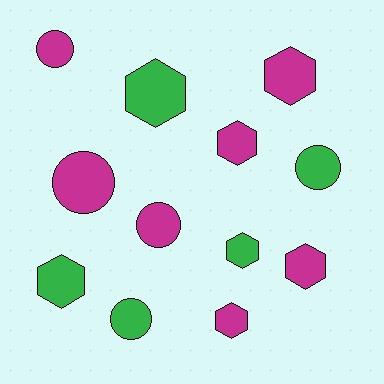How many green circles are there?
There are 2 green circles.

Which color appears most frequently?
Magenta, with 7 objects.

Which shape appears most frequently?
Hexagon, with 7 objects.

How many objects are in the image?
There are 12 objects.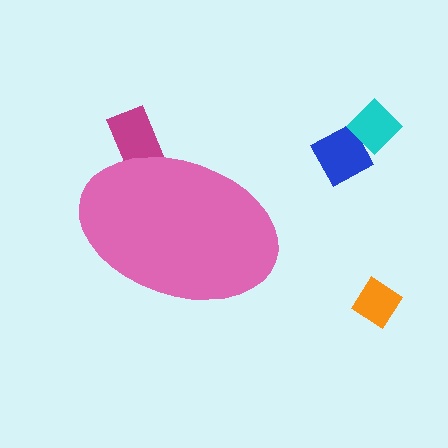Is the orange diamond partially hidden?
No, the orange diamond is fully visible.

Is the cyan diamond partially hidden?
No, the cyan diamond is fully visible.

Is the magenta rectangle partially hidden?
Yes, the magenta rectangle is partially hidden behind the pink ellipse.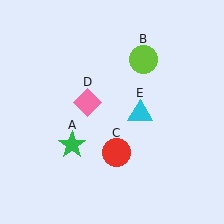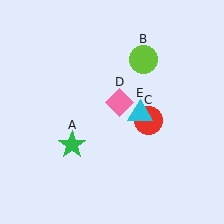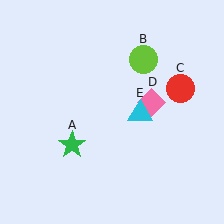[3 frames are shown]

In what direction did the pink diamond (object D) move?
The pink diamond (object D) moved right.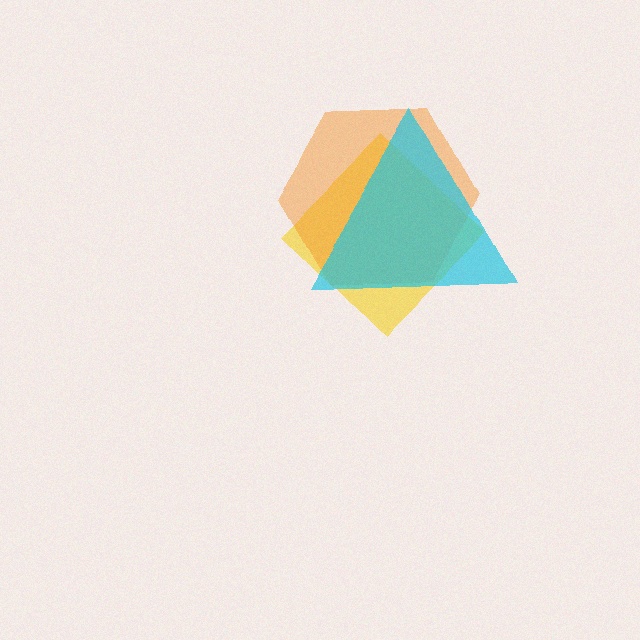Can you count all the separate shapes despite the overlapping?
Yes, there are 3 separate shapes.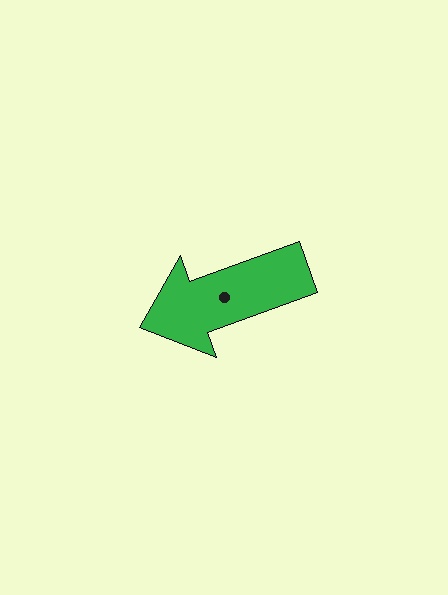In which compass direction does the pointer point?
West.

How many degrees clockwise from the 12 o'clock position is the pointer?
Approximately 250 degrees.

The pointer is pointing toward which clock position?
Roughly 8 o'clock.